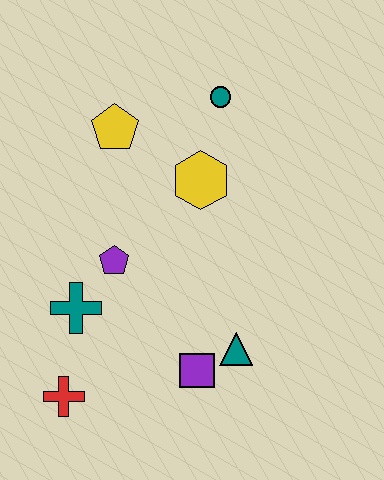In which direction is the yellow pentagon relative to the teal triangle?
The yellow pentagon is above the teal triangle.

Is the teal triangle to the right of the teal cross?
Yes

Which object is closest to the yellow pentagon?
The yellow hexagon is closest to the yellow pentagon.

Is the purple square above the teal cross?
No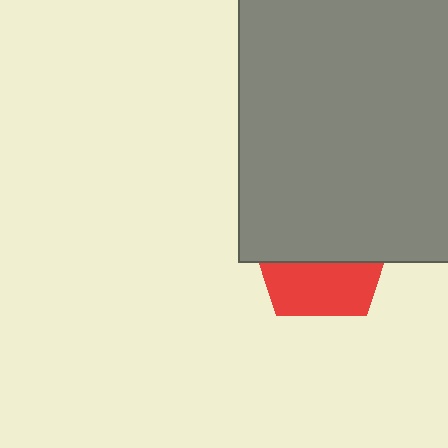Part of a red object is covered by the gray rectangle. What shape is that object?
It is a pentagon.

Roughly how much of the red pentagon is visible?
A small part of it is visible (roughly 40%).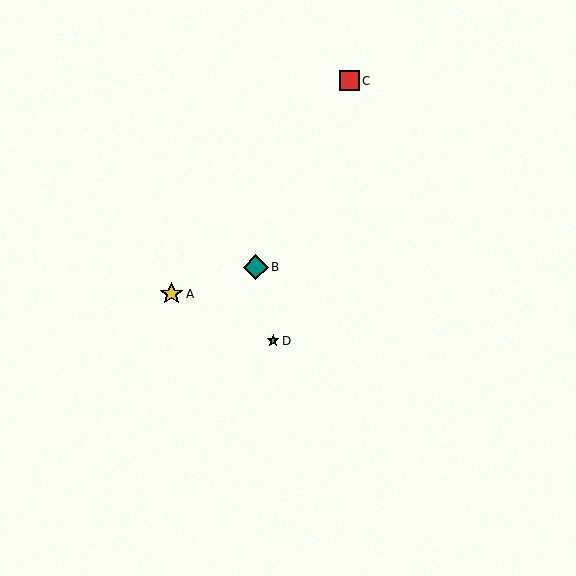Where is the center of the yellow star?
The center of the yellow star is at (172, 294).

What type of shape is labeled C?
Shape C is a red square.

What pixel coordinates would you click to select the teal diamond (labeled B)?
Click at (256, 267) to select the teal diamond B.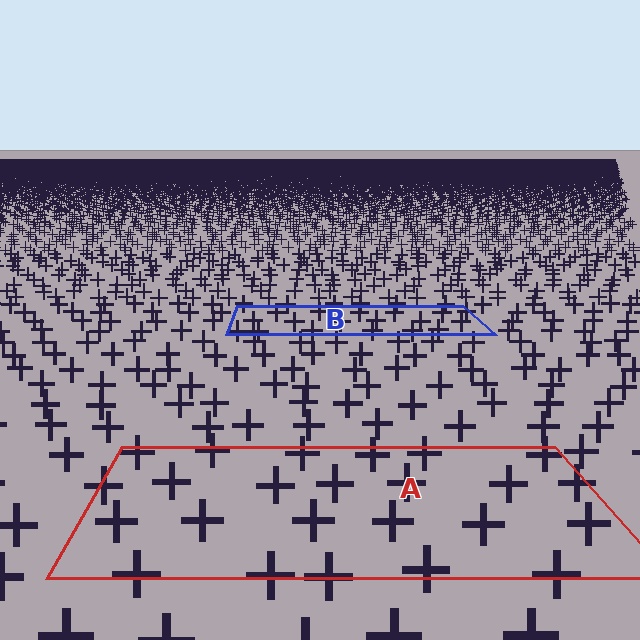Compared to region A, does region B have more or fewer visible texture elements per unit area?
Region B has more texture elements per unit area — they are packed more densely because it is farther away.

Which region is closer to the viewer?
Region A is closer. The texture elements there are larger and more spread out.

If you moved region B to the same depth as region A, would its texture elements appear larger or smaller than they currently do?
They would appear larger. At a closer depth, the same texture elements are projected at a bigger on-screen size.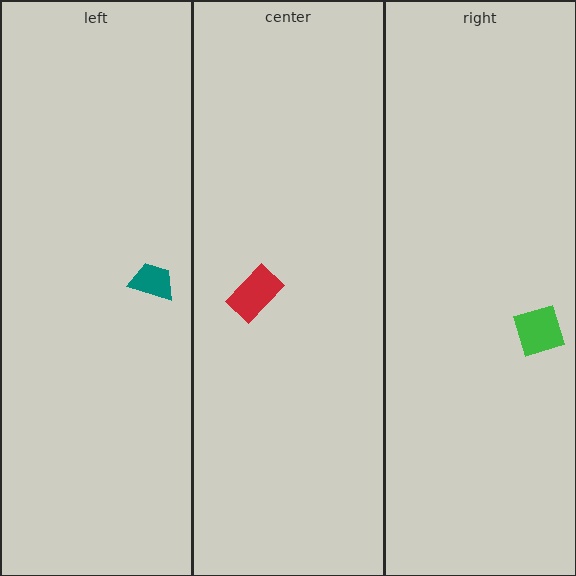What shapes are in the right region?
The green diamond.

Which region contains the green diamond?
The right region.